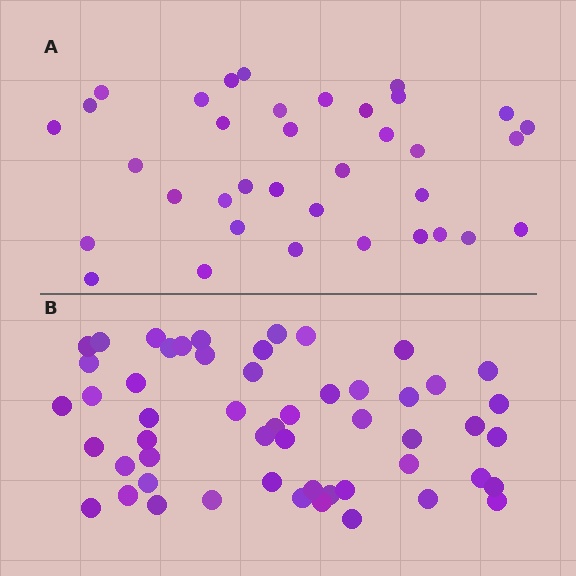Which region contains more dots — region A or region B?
Region B (the bottom region) has more dots.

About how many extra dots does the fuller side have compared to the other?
Region B has approximately 15 more dots than region A.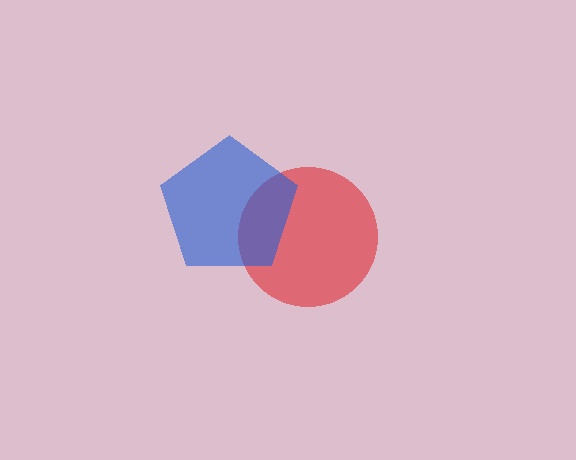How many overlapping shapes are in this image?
There are 2 overlapping shapes in the image.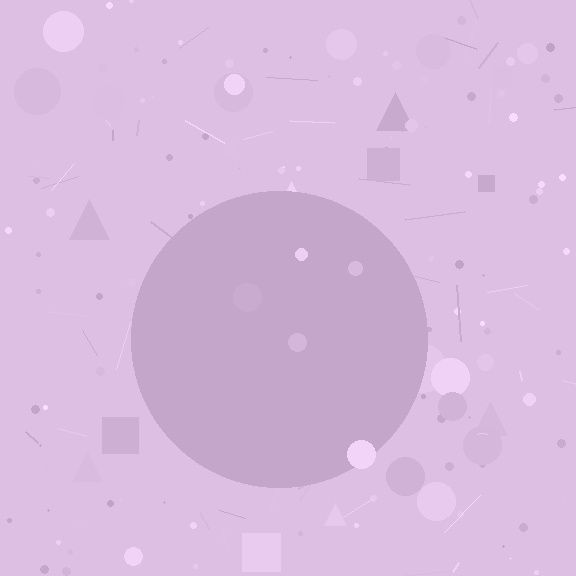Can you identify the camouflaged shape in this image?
The camouflaged shape is a circle.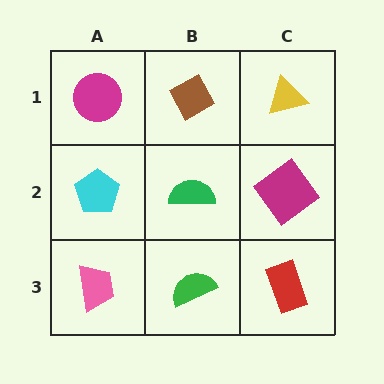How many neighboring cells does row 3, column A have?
2.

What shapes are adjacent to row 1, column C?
A magenta diamond (row 2, column C), a brown diamond (row 1, column B).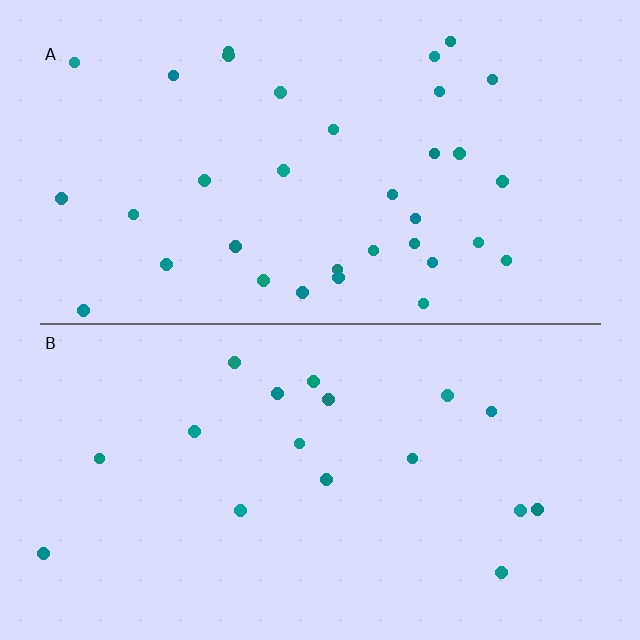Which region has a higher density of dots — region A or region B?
A (the top).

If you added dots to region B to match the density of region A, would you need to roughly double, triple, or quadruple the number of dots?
Approximately double.